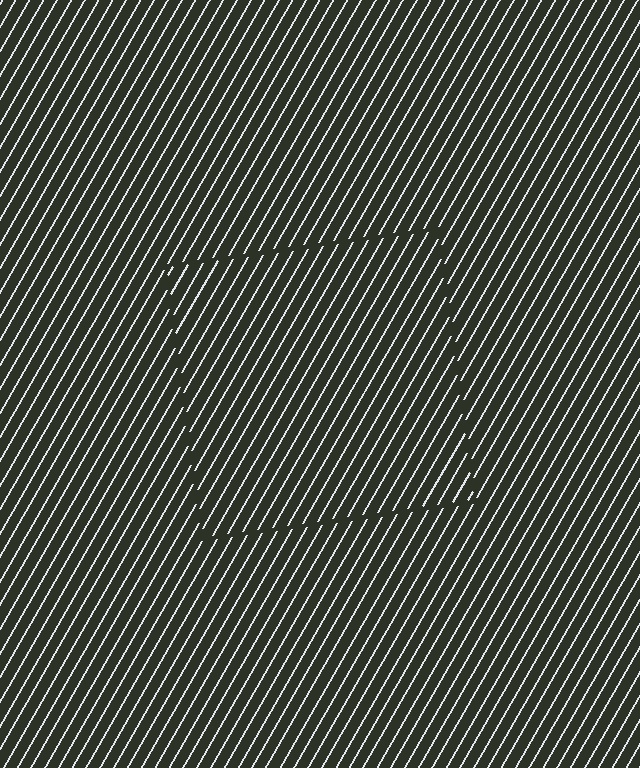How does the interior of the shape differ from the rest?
The interior of the shape contains the same grating, shifted by half a period — the contour is defined by the phase discontinuity where line-ends from the inner and outer gratings abut.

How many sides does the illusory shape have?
4 sides — the line-ends trace a square.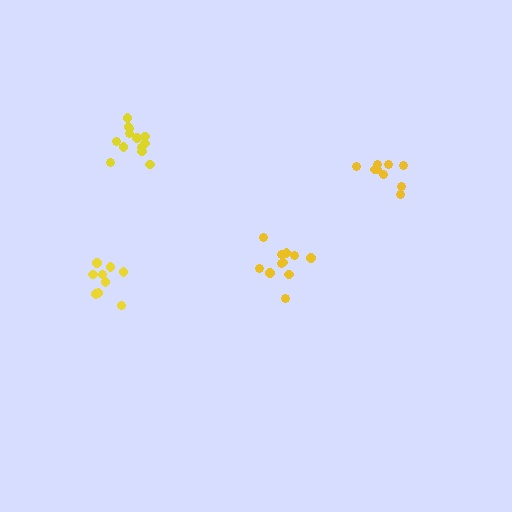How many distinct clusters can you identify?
There are 4 distinct clusters.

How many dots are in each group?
Group 1: 9 dots, Group 2: 12 dots, Group 3: 9 dots, Group 4: 13 dots (43 total).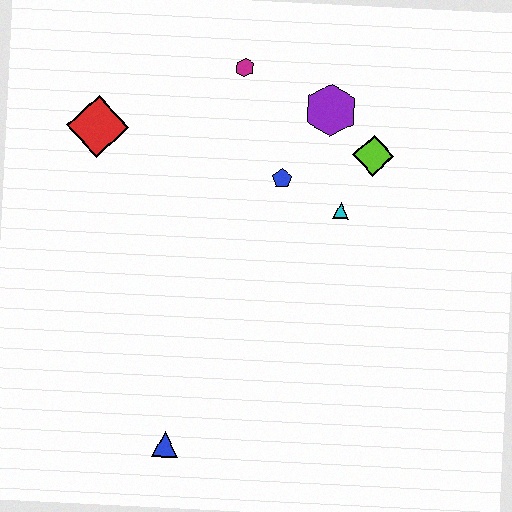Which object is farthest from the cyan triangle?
The blue triangle is farthest from the cyan triangle.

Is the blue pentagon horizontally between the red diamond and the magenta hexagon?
No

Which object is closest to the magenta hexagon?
The purple hexagon is closest to the magenta hexagon.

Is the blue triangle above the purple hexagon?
No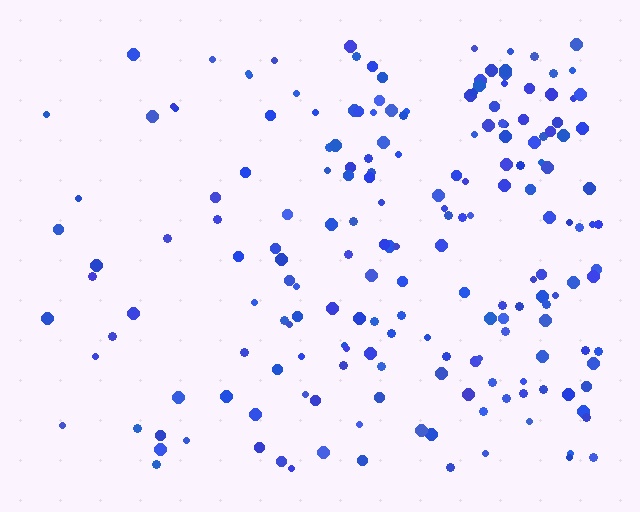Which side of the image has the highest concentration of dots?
The right.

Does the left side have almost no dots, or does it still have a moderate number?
Still a moderate number, just noticeably fewer than the right.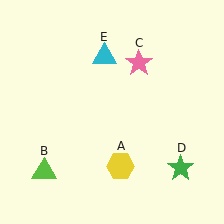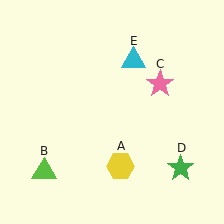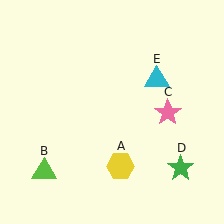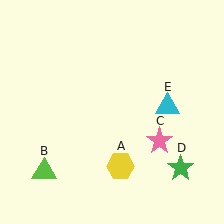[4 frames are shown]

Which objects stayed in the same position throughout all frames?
Yellow hexagon (object A) and lime triangle (object B) and green star (object D) remained stationary.